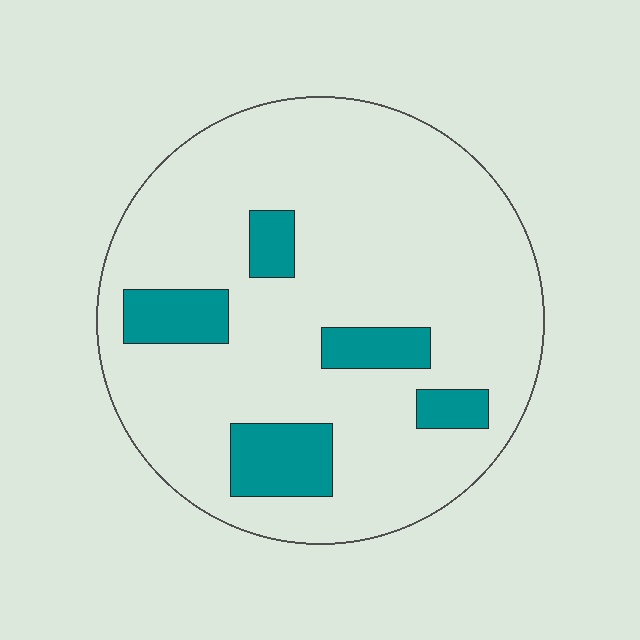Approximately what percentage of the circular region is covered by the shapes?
Approximately 15%.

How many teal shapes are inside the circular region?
5.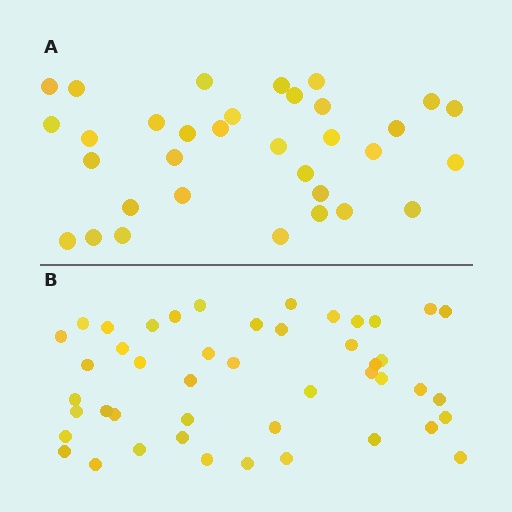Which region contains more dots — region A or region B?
Region B (the bottom region) has more dots.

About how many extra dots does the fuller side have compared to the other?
Region B has approximately 15 more dots than region A.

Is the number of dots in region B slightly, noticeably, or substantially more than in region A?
Region B has noticeably more, but not dramatically so. The ratio is roughly 1.4 to 1.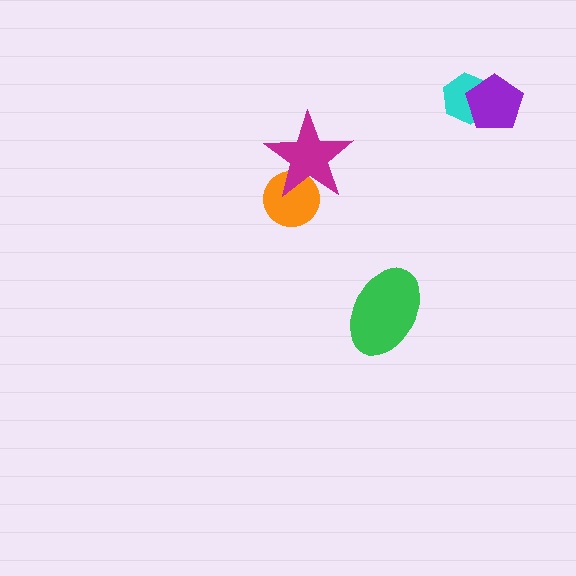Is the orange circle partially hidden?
Yes, it is partially covered by another shape.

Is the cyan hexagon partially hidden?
Yes, it is partially covered by another shape.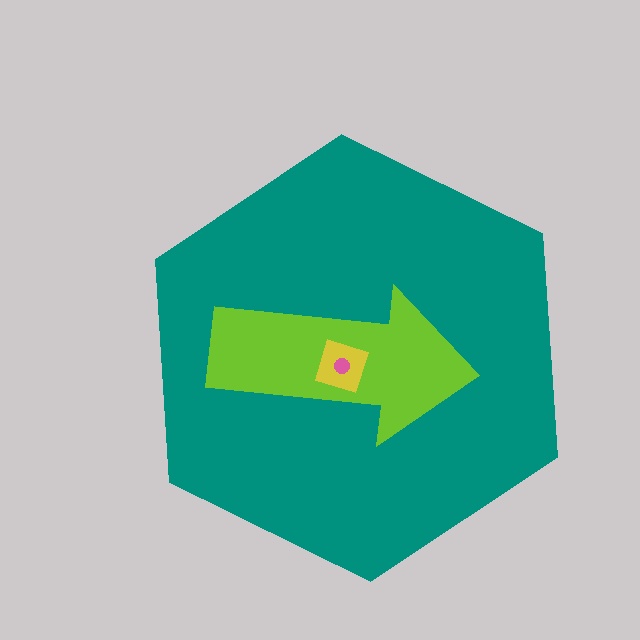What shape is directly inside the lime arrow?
The yellow diamond.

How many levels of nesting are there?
4.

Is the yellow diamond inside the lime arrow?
Yes.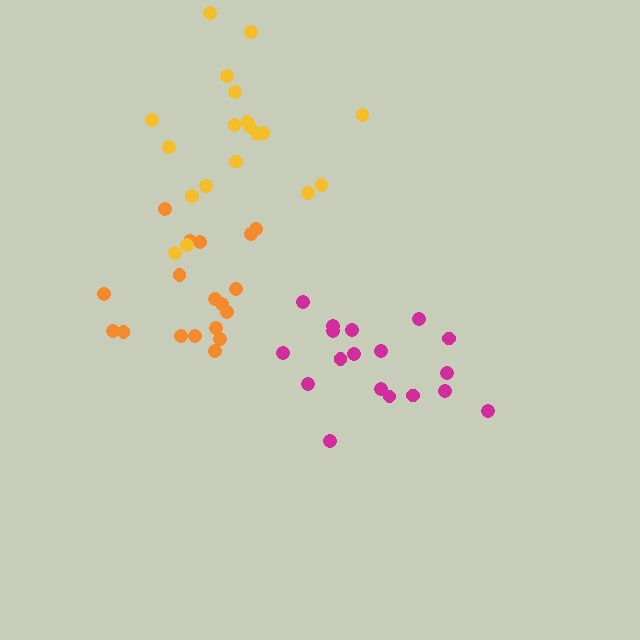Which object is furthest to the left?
The orange cluster is leftmost.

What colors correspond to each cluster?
The clusters are colored: magenta, orange, yellow.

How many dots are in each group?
Group 1: 18 dots, Group 2: 18 dots, Group 3: 19 dots (55 total).